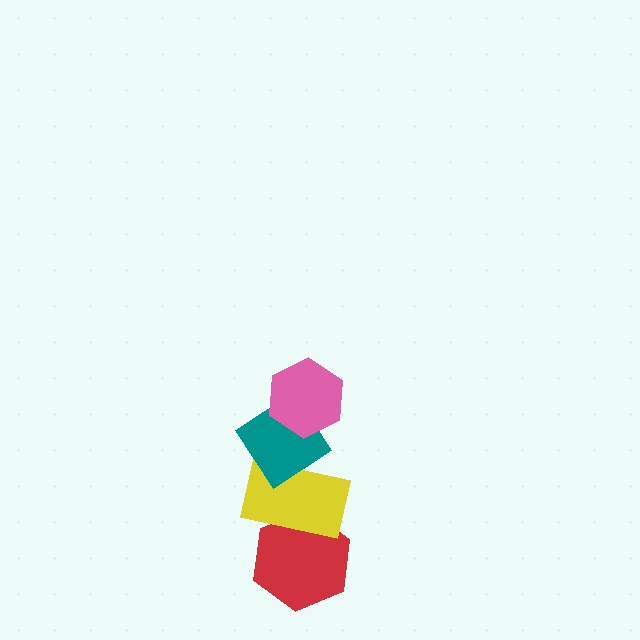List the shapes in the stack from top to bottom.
From top to bottom: the pink hexagon, the teal diamond, the yellow rectangle, the red hexagon.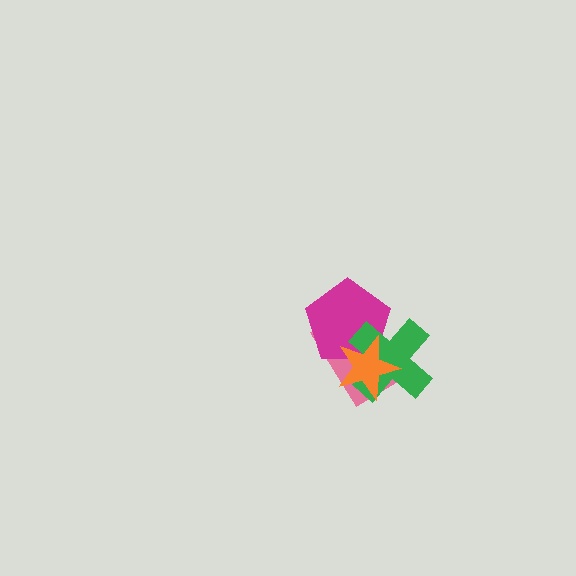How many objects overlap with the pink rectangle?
3 objects overlap with the pink rectangle.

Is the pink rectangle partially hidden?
Yes, it is partially covered by another shape.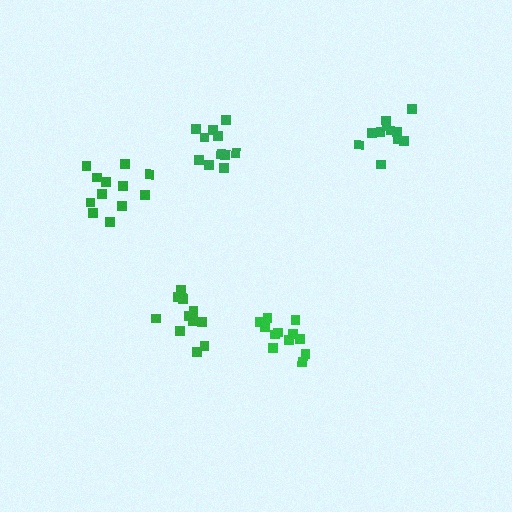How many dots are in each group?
Group 1: 12 dots, Group 2: 12 dots, Group 3: 12 dots, Group 4: 11 dots, Group 5: 12 dots (59 total).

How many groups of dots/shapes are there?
There are 5 groups.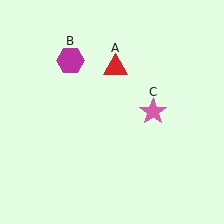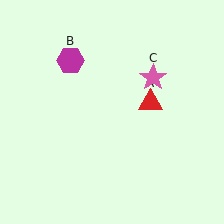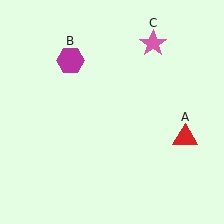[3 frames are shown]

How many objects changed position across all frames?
2 objects changed position: red triangle (object A), pink star (object C).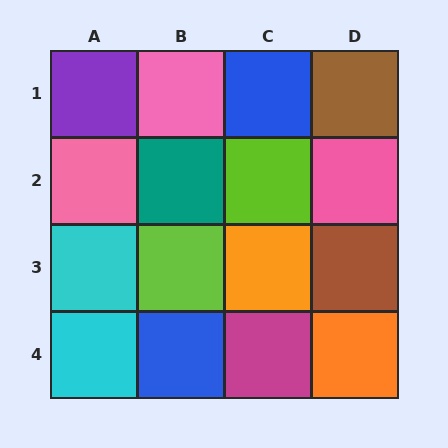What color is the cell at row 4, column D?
Orange.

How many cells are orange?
2 cells are orange.